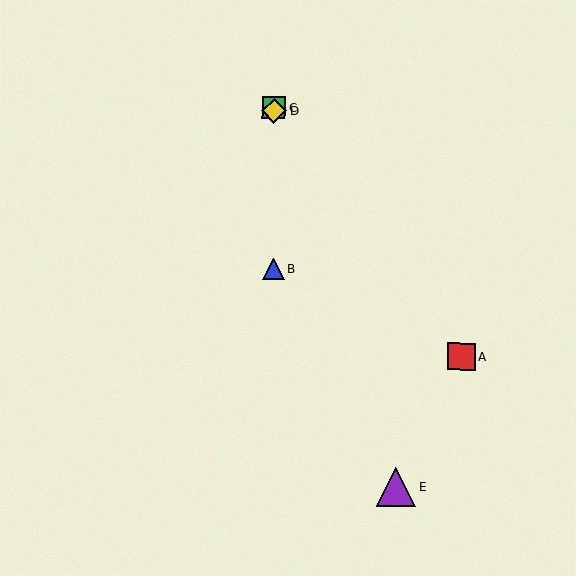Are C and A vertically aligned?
No, C is at x≈274 and A is at x≈461.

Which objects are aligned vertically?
Objects B, C, D are aligned vertically.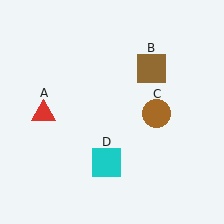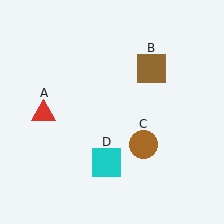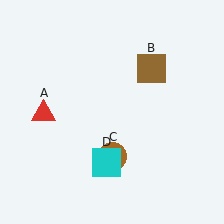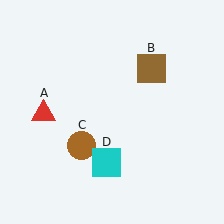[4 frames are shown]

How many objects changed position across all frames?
1 object changed position: brown circle (object C).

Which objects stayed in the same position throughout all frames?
Red triangle (object A) and brown square (object B) and cyan square (object D) remained stationary.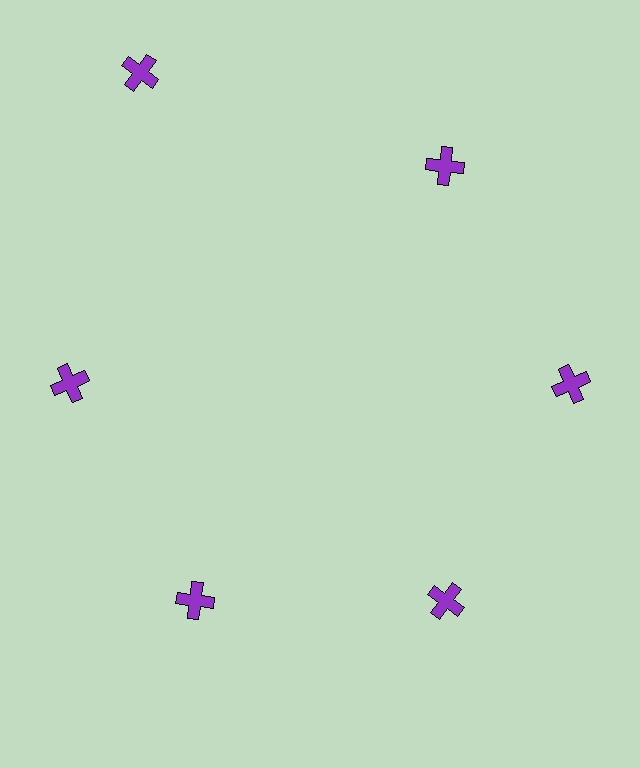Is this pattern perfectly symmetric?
No. The 6 purple crosses are arranged in a ring, but one element near the 11 o'clock position is pushed outward from the center, breaking the 6-fold rotational symmetry.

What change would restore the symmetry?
The symmetry would be restored by moving it inward, back onto the ring so that all 6 crosses sit at equal angles and equal distance from the center.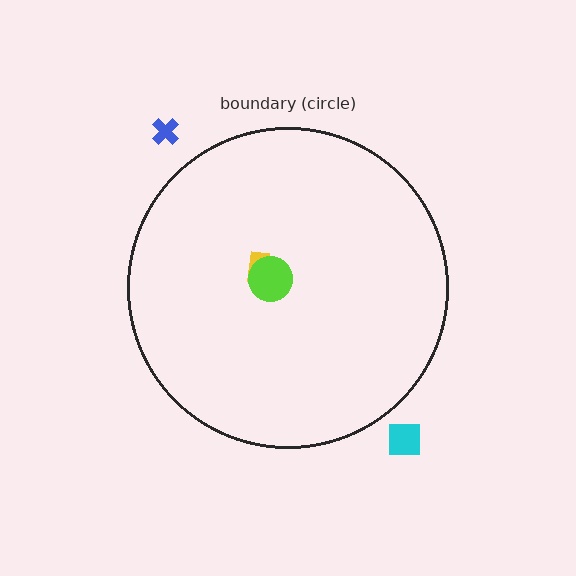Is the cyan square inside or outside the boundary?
Outside.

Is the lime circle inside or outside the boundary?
Inside.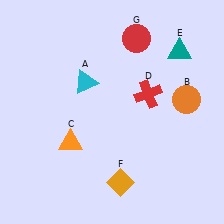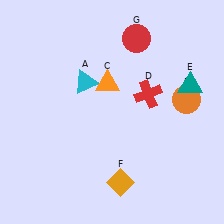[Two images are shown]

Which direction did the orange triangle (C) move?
The orange triangle (C) moved up.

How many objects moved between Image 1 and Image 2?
2 objects moved between the two images.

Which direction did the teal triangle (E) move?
The teal triangle (E) moved down.